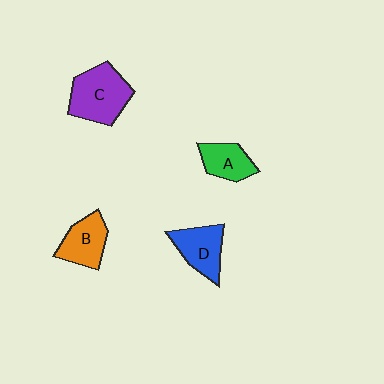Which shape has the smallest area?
Shape A (green).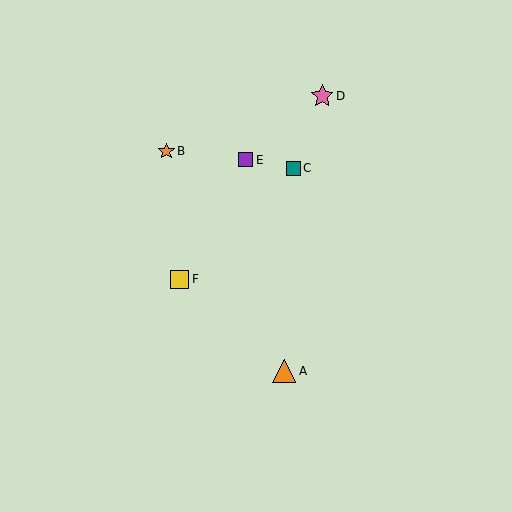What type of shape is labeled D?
Shape D is a pink star.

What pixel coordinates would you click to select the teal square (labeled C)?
Click at (293, 168) to select the teal square C.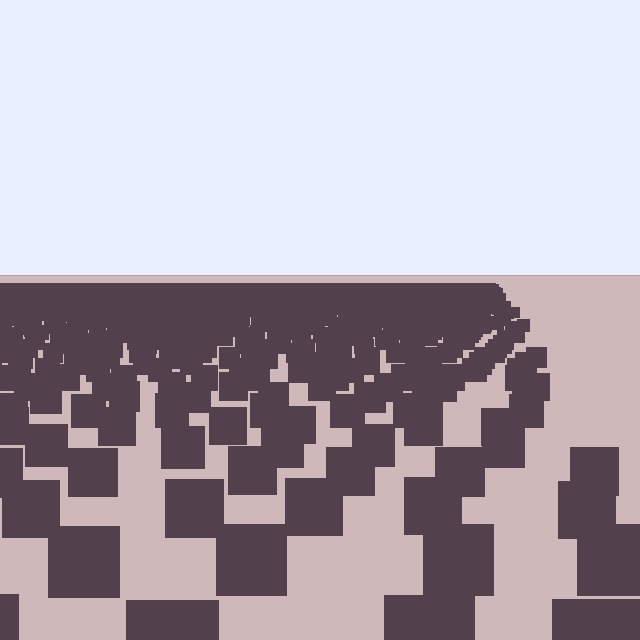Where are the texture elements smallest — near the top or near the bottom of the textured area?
Near the top.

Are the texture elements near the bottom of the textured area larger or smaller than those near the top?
Larger. Near the bottom, elements are closer to the viewer and appear at a bigger on-screen size.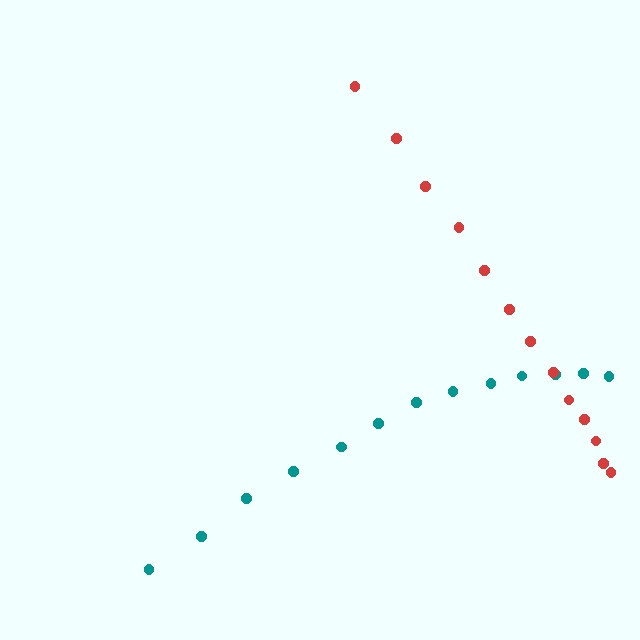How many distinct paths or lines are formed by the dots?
There are 2 distinct paths.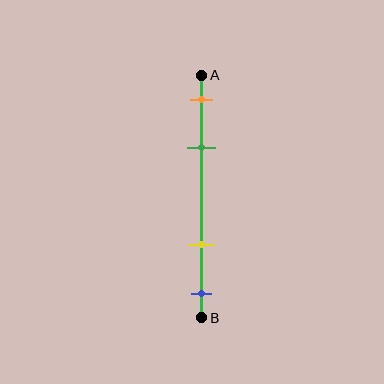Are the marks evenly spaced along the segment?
No, the marks are not evenly spaced.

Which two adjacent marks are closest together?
The orange and green marks are the closest adjacent pair.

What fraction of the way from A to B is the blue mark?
The blue mark is approximately 90% (0.9) of the way from A to B.